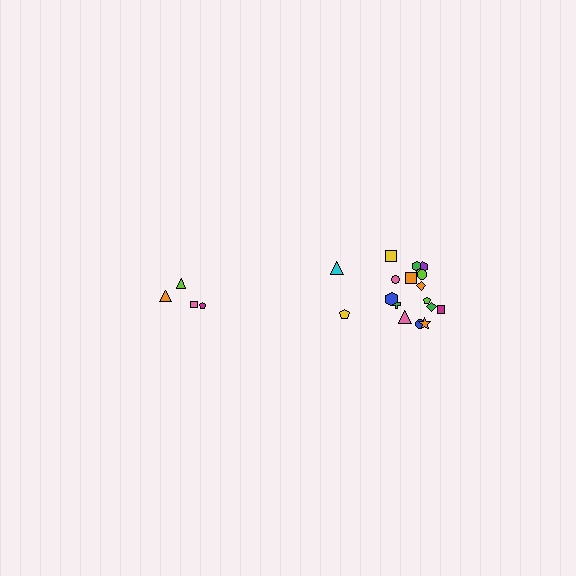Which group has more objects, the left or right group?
The right group.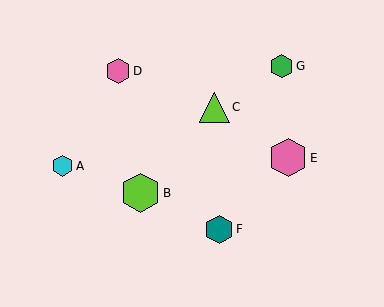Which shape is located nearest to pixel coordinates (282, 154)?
The pink hexagon (labeled E) at (288, 158) is nearest to that location.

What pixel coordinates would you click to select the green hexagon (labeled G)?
Click at (282, 66) to select the green hexagon G.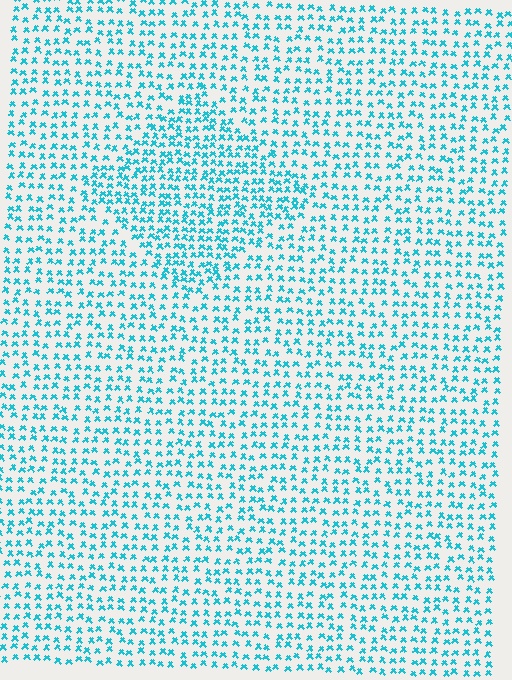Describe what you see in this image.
The image contains small cyan elements arranged at two different densities. A diamond-shaped region is visible where the elements are more densely packed than the surrounding area.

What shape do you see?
I see a diamond.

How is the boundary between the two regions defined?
The boundary is defined by a change in element density (approximately 1.5x ratio). All elements are the same color, size, and shape.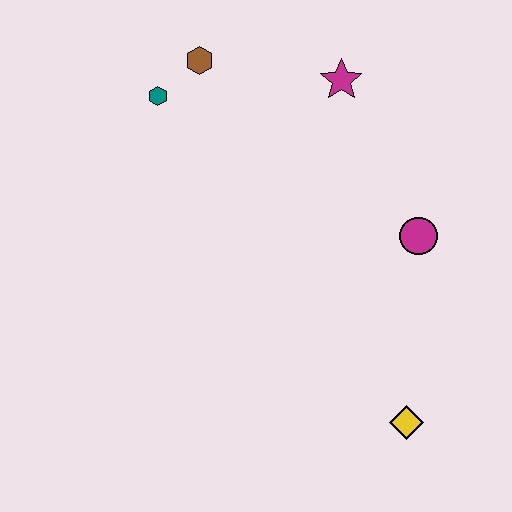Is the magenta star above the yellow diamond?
Yes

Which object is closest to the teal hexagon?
The brown hexagon is closest to the teal hexagon.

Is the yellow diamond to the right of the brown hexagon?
Yes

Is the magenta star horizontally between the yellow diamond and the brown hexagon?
Yes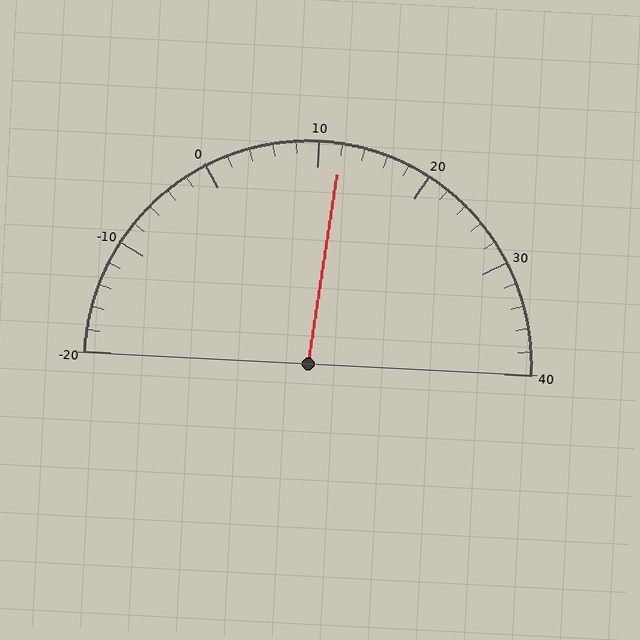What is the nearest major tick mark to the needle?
The nearest major tick mark is 10.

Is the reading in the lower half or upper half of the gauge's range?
The reading is in the upper half of the range (-20 to 40).